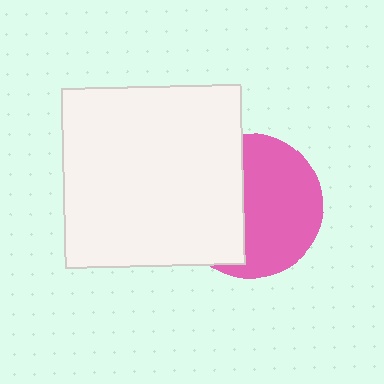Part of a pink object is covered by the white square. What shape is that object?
It is a circle.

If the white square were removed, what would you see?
You would see the complete pink circle.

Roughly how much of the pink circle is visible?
About half of it is visible (roughly 58%).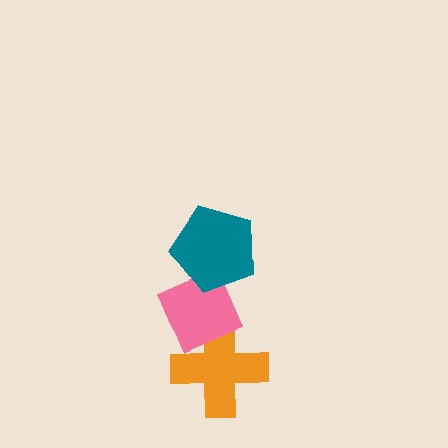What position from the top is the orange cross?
The orange cross is 3rd from the top.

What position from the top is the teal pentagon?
The teal pentagon is 1st from the top.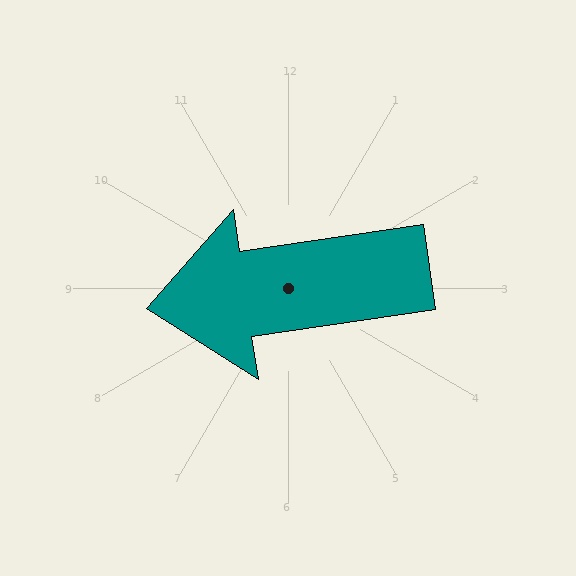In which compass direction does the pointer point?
West.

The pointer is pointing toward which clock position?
Roughly 9 o'clock.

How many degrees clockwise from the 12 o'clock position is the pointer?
Approximately 262 degrees.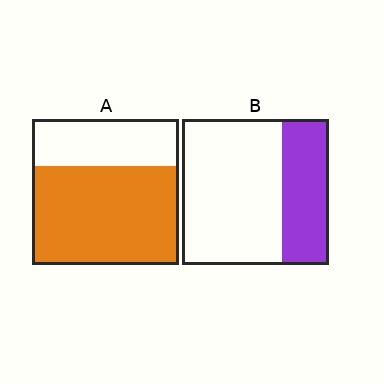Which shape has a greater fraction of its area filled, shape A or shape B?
Shape A.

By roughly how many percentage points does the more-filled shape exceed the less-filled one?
By roughly 35 percentage points (A over B).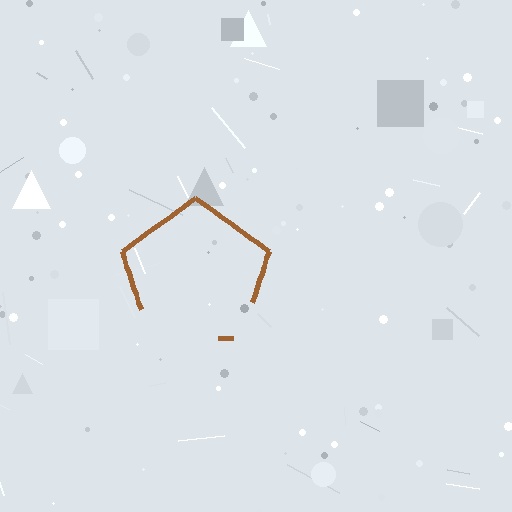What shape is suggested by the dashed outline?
The dashed outline suggests a pentagon.